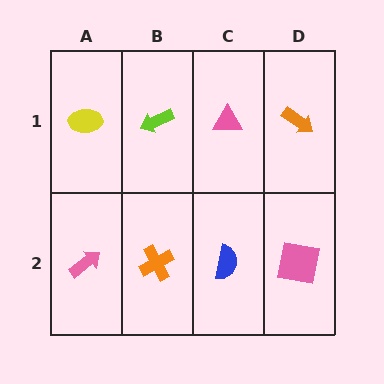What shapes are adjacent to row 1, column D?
A pink square (row 2, column D), a pink triangle (row 1, column C).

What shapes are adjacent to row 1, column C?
A blue semicircle (row 2, column C), a lime arrow (row 1, column B), an orange arrow (row 1, column D).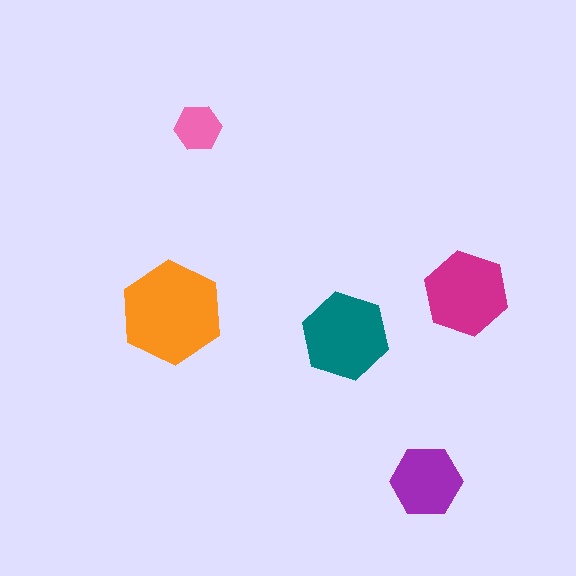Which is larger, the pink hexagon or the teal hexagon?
The teal one.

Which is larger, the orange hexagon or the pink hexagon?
The orange one.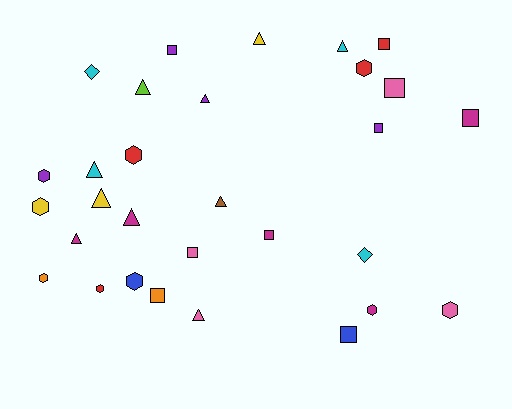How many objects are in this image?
There are 30 objects.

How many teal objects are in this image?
There are no teal objects.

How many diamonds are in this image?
There are 2 diamonds.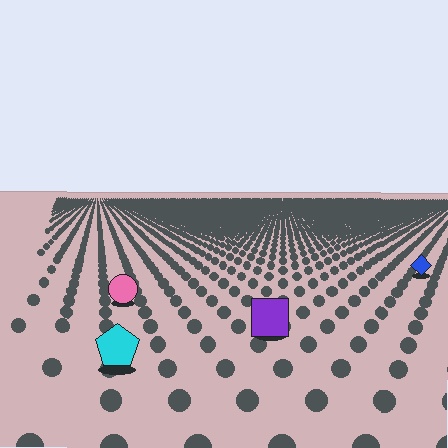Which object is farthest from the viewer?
The blue diamond is farthest from the viewer. It appears smaller and the ground texture around it is denser.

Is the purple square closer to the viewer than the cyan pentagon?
No. The cyan pentagon is closer — you can tell from the texture gradient: the ground texture is coarser near it.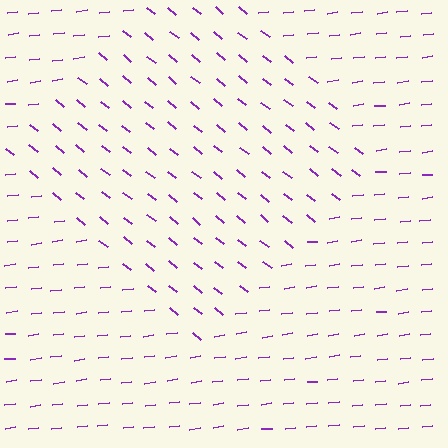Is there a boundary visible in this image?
Yes, there is a texture boundary formed by a change in line orientation.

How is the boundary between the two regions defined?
The boundary is defined purely by a change in line orientation (approximately 45 degrees difference). All lines are the same color and thickness.